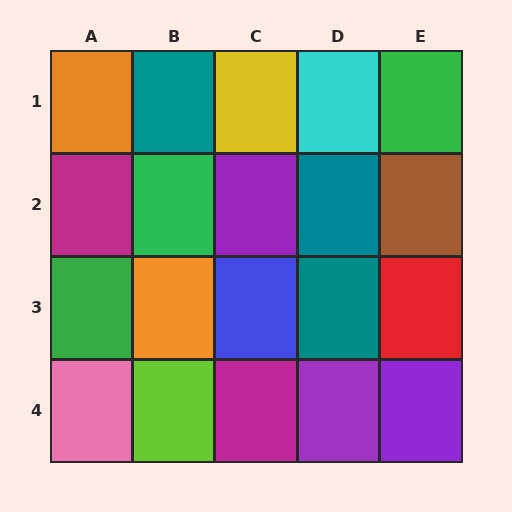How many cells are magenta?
2 cells are magenta.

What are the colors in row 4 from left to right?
Pink, lime, magenta, purple, purple.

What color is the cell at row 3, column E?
Red.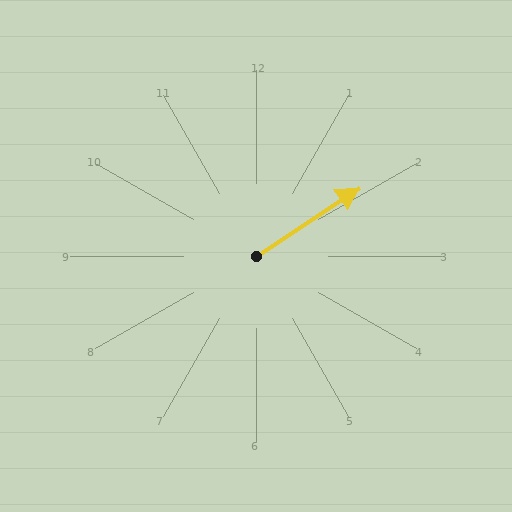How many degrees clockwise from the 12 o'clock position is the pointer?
Approximately 56 degrees.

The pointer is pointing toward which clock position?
Roughly 2 o'clock.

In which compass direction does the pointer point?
Northeast.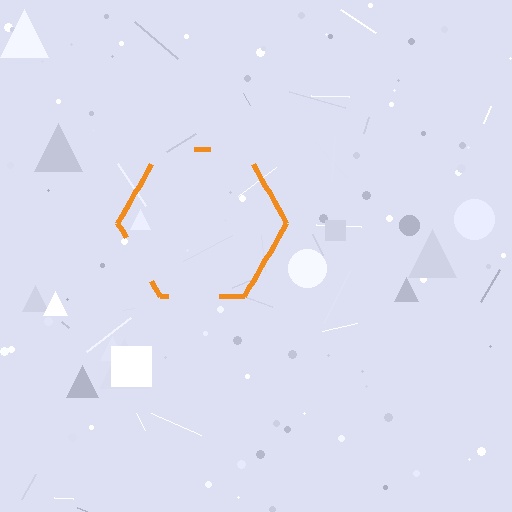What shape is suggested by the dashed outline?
The dashed outline suggests a hexagon.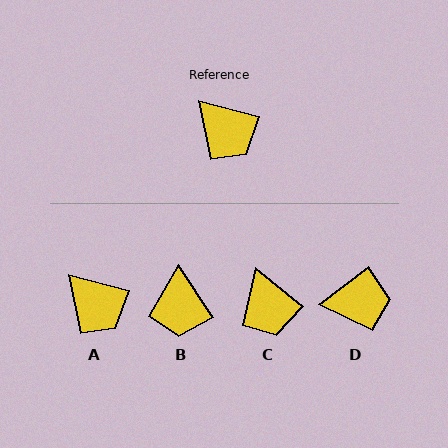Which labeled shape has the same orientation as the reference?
A.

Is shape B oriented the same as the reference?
No, it is off by about 42 degrees.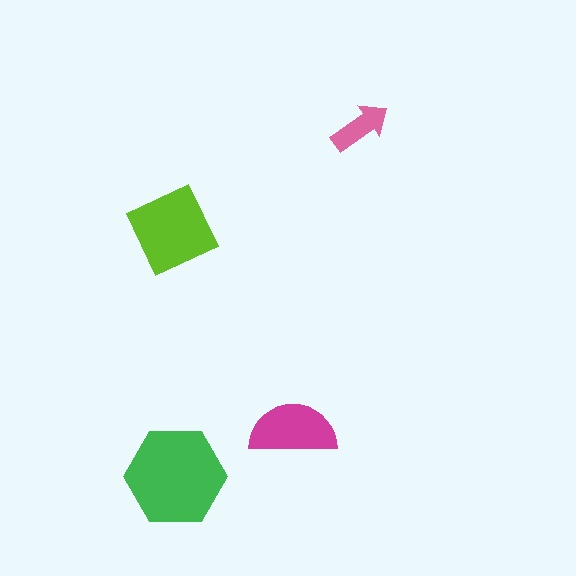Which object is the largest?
The green hexagon.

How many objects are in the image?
There are 4 objects in the image.